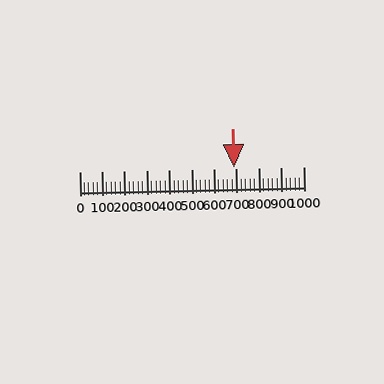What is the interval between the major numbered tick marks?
The major tick marks are spaced 100 units apart.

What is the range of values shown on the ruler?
The ruler shows values from 0 to 1000.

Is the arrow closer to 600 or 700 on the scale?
The arrow is closer to 700.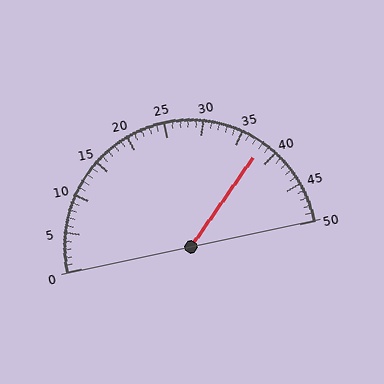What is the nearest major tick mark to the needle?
The nearest major tick mark is 40.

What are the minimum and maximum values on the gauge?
The gauge ranges from 0 to 50.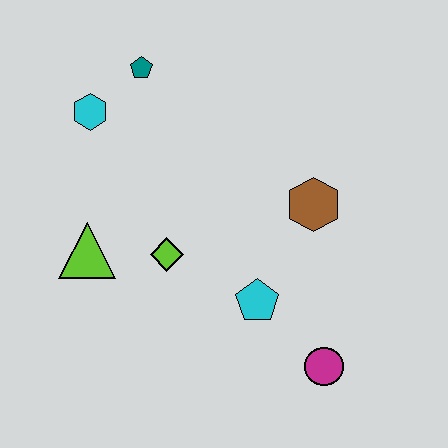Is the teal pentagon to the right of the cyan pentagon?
No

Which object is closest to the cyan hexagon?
The teal pentagon is closest to the cyan hexagon.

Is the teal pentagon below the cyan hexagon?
No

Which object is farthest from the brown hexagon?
The cyan hexagon is farthest from the brown hexagon.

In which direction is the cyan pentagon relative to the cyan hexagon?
The cyan pentagon is below the cyan hexagon.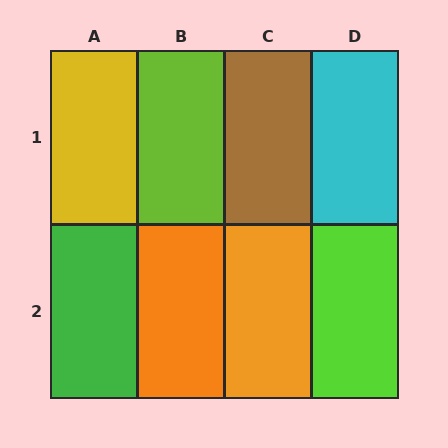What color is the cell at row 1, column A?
Yellow.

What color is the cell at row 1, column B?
Lime.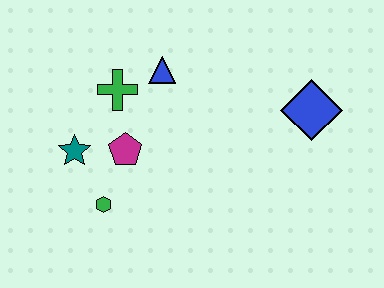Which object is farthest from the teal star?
The blue diamond is farthest from the teal star.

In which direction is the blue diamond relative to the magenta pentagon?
The blue diamond is to the right of the magenta pentagon.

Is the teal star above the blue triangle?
No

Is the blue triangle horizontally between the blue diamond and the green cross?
Yes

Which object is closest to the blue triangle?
The green cross is closest to the blue triangle.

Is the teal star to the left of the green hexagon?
Yes